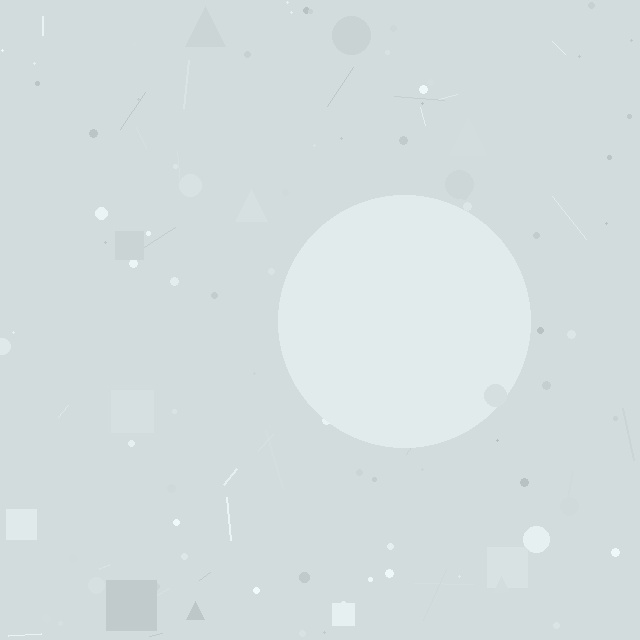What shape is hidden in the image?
A circle is hidden in the image.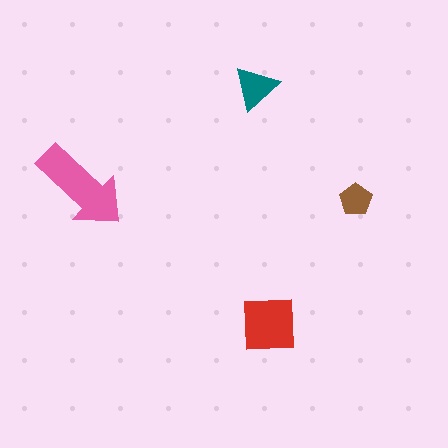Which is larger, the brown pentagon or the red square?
The red square.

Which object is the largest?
The pink arrow.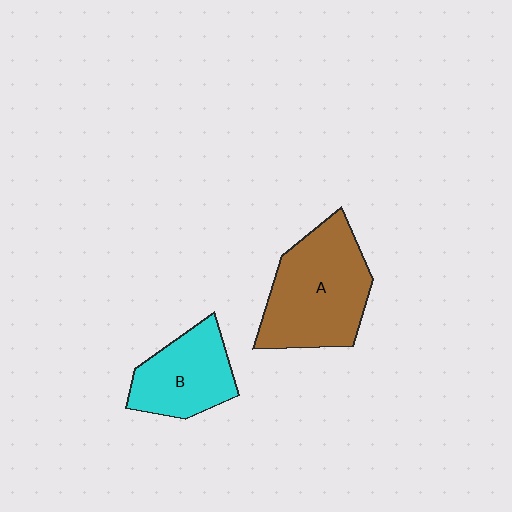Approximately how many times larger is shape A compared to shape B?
Approximately 1.5 times.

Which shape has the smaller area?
Shape B (cyan).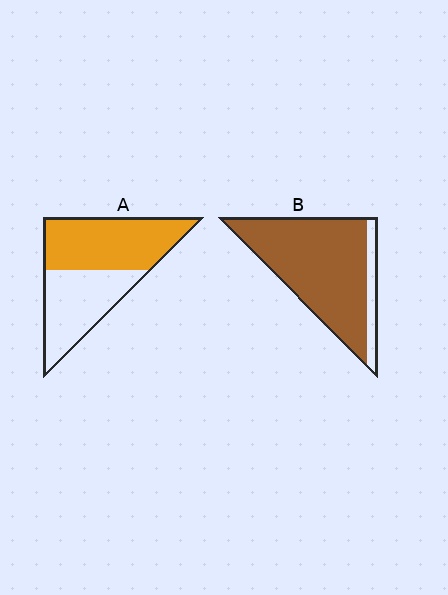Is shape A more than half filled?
Yes.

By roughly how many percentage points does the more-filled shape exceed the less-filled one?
By roughly 30 percentage points (B over A).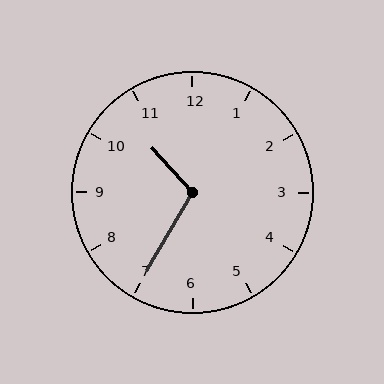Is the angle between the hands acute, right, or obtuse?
It is obtuse.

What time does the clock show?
10:35.